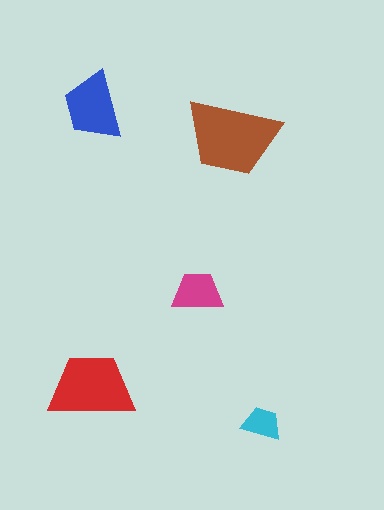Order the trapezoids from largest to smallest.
the brown one, the red one, the blue one, the magenta one, the cyan one.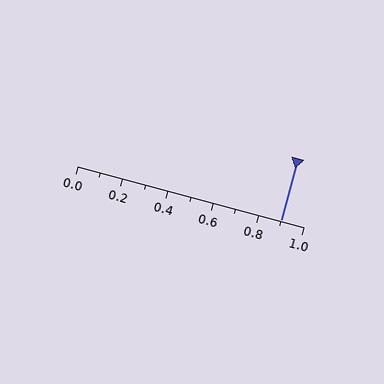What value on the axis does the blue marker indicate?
The marker indicates approximately 0.9.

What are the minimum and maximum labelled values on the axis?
The axis runs from 0.0 to 1.0.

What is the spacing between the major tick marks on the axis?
The major ticks are spaced 0.2 apart.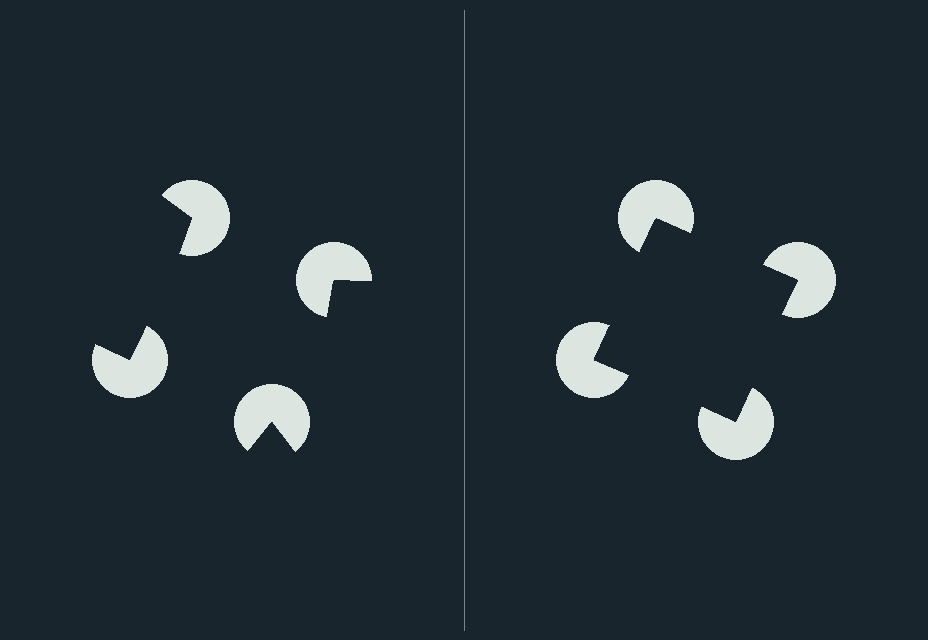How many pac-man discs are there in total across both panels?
8 — 4 on each side.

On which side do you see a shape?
An illusory square appears on the right side. On the left side the wedge cuts are rotated, so no coherent shape forms.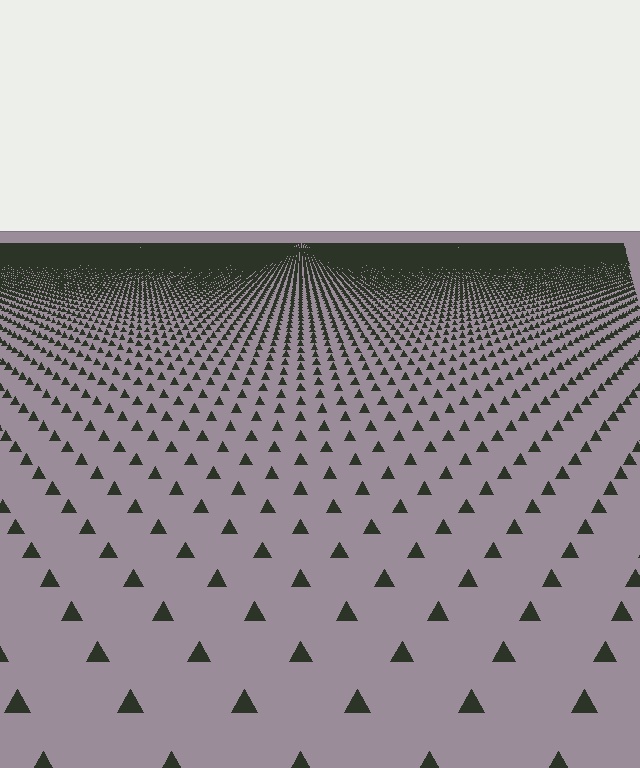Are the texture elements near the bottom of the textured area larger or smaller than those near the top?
Larger. Near the bottom, elements are closer to the viewer and appear at a bigger on-screen size.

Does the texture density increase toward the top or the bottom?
Density increases toward the top.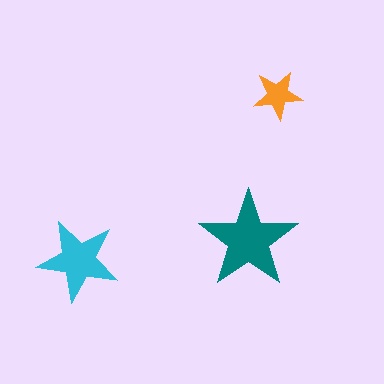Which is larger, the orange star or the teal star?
The teal one.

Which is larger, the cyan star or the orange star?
The cyan one.